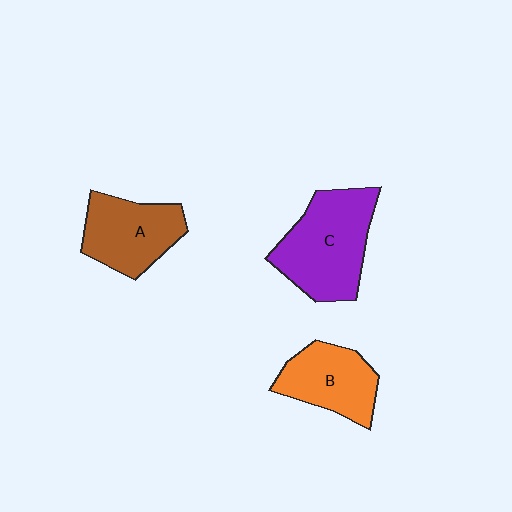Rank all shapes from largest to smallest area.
From largest to smallest: C (purple), A (brown), B (orange).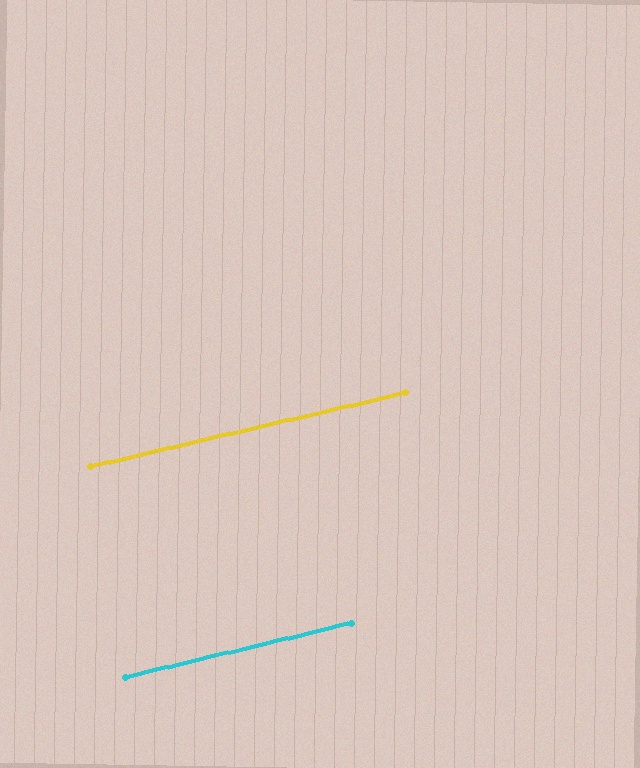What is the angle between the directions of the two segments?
Approximately 0 degrees.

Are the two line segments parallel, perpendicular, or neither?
Parallel — their directions differ by only 0.2°.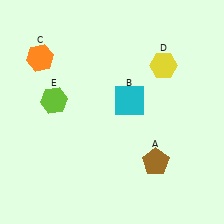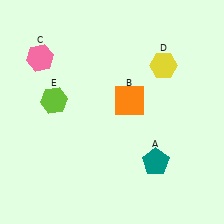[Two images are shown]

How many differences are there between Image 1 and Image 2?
There are 3 differences between the two images.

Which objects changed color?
A changed from brown to teal. B changed from cyan to orange. C changed from orange to pink.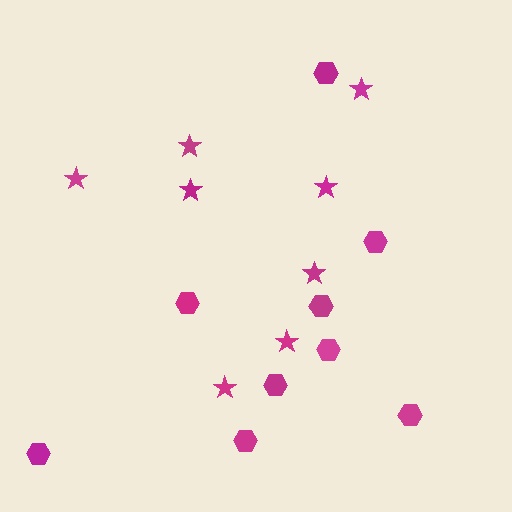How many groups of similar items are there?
There are 2 groups: one group of hexagons (9) and one group of stars (8).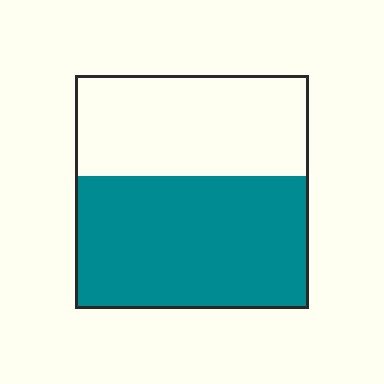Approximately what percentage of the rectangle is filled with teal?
Approximately 55%.